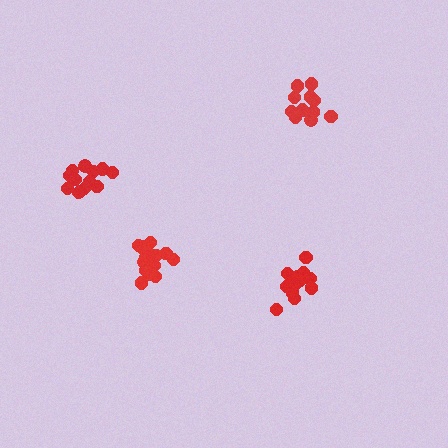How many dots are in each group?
Group 1: 16 dots, Group 2: 13 dots, Group 3: 11 dots, Group 4: 13 dots (53 total).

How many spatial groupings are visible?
There are 4 spatial groupings.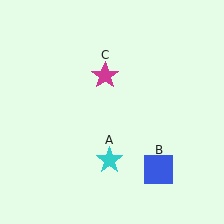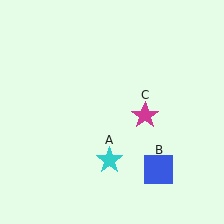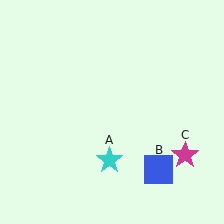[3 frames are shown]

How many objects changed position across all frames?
1 object changed position: magenta star (object C).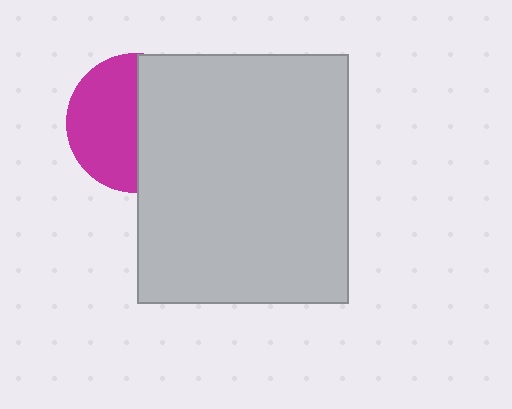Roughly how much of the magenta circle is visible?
About half of it is visible (roughly 51%).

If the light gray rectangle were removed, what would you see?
You would see the complete magenta circle.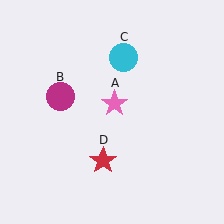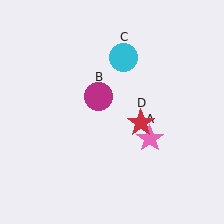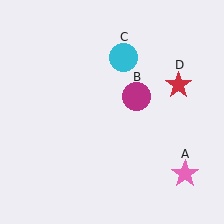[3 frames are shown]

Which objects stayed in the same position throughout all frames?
Cyan circle (object C) remained stationary.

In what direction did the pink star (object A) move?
The pink star (object A) moved down and to the right.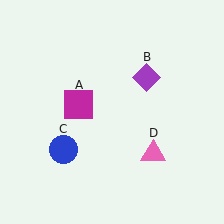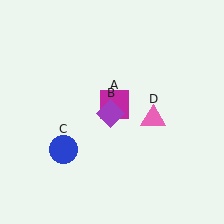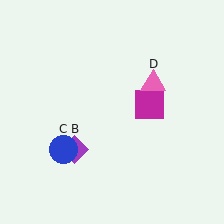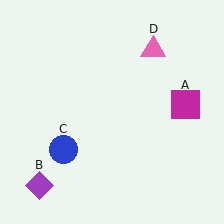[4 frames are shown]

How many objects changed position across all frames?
3 objects changed position: magenta square (object A), purple diamond (object B), pink triangle (object D).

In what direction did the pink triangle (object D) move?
The pink triangle (object D) moved up.